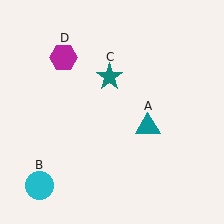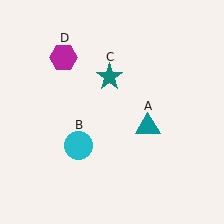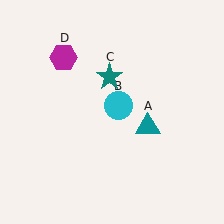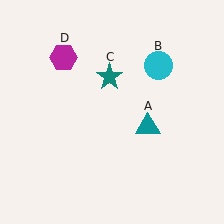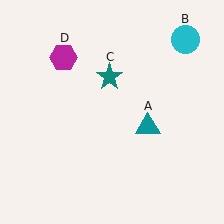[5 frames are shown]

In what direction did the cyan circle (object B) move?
The cyan circle (object B) moved up and to the right.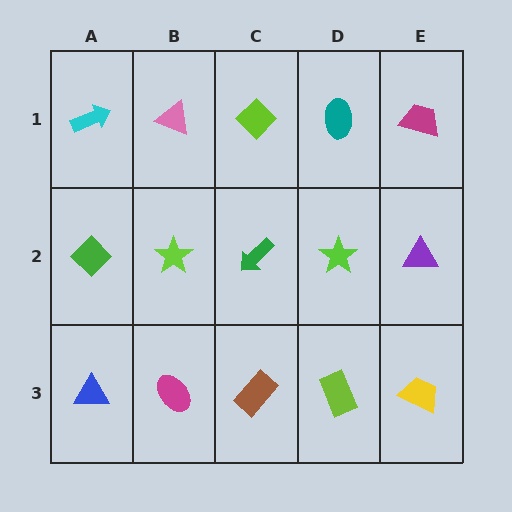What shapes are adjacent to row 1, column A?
A green diamond (row 2, column A), a pink triangle (row 1, column B).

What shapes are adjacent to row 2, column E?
A magenta trapezoid (row 1, column E), a yellow trapezoid (row 3, column E), a lime star (row 2, column D).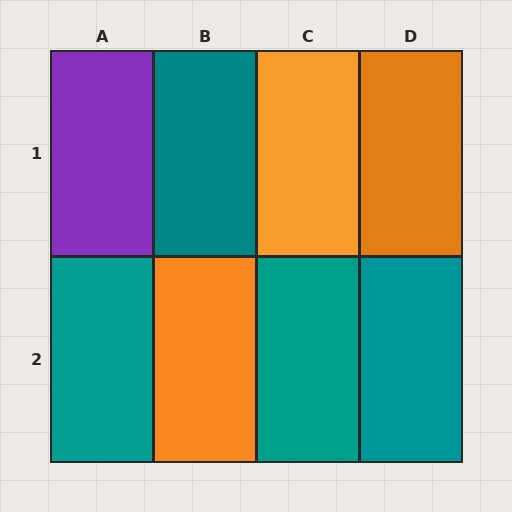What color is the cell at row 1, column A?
Purple.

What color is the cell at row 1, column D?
Orange.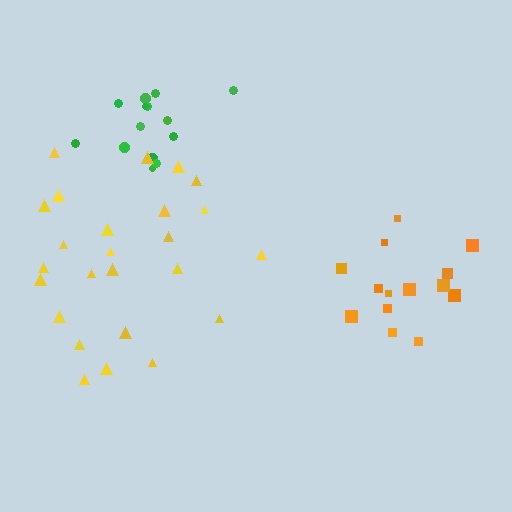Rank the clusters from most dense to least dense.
green, yellow, orange.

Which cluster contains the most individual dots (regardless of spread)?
Yellow (25).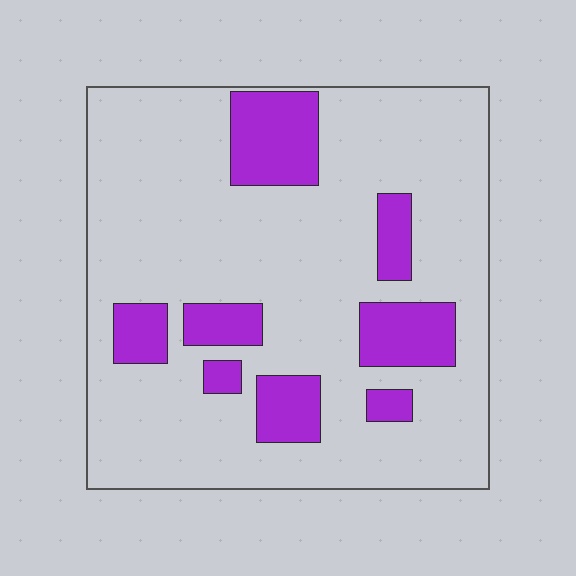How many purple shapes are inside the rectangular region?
8.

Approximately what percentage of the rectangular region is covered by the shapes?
Approximately 20%.